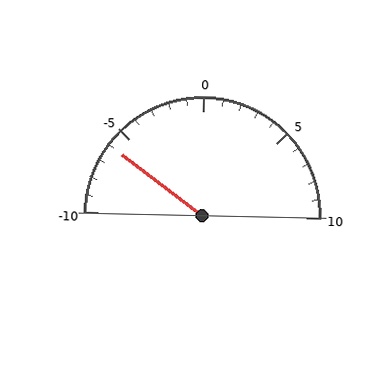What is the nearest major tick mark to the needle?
The nearest major tick mark is -5.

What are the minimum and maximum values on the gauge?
The gauge ranges from -10 to 10.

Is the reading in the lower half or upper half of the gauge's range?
The reading is in the lower half of the range (-10 to 10).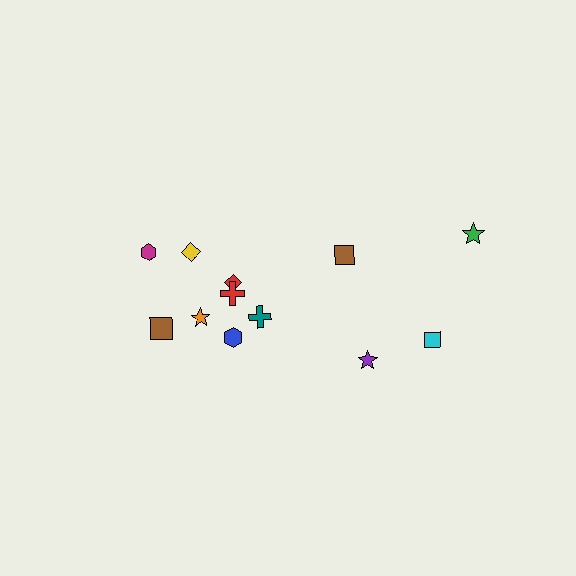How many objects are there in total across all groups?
There are 12 objects.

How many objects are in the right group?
There are 4 objects.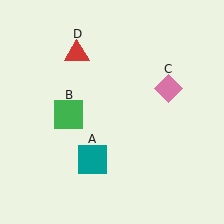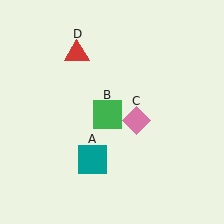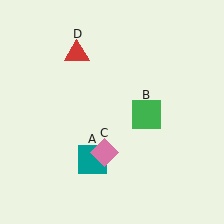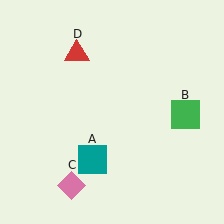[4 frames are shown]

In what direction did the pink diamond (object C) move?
The pink diamond (object C) moved down and to the left.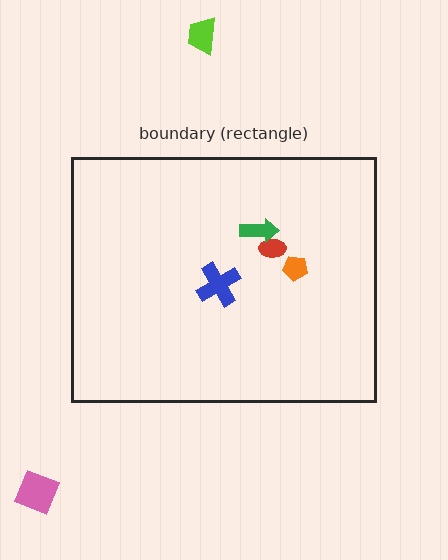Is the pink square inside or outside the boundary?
Outside.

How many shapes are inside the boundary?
4 inside, 2 outside.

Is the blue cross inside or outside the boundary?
Inside.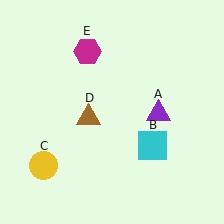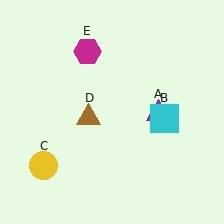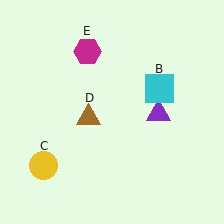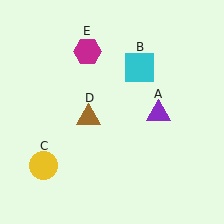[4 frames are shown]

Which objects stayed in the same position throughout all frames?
Purple triangle (object A) and yellow circle (object C) and brown triangle (object D) and magenta hexagon (object E) remained stationary.